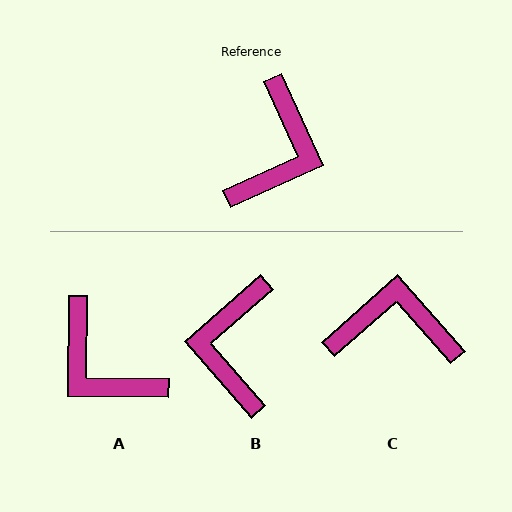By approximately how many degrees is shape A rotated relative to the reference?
Approximately 115 degrees clockwise.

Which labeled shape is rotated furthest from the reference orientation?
B, about 163 degrees away.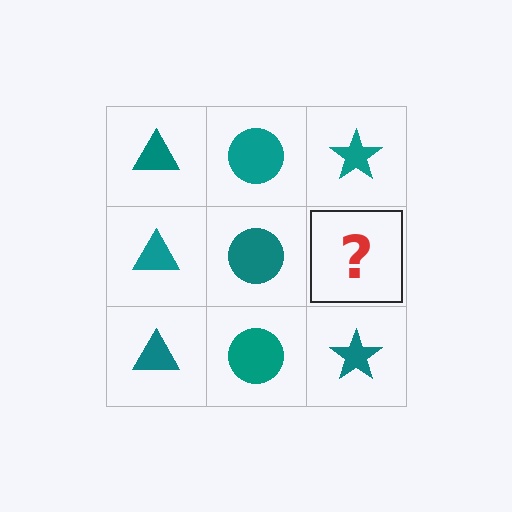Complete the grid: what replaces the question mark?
The question mark should be replaced with a teal star.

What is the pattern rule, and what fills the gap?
The rule is that each column has a consistent shape. The gap should be filled with a teal star.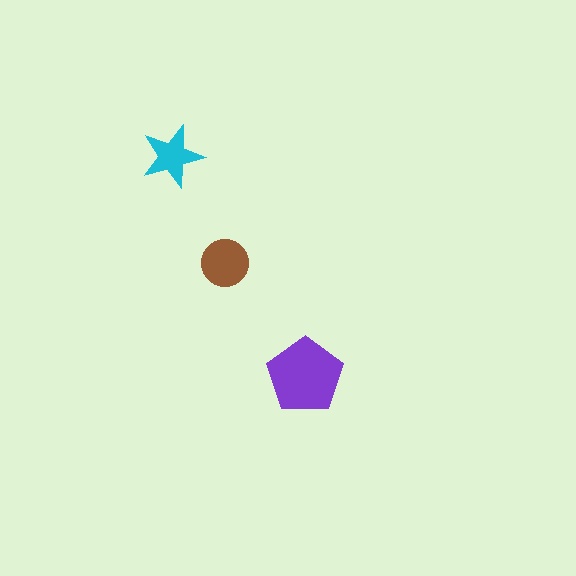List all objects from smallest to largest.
The cyan star, the brown circle, the purple pentagon.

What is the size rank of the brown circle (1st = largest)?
2nd.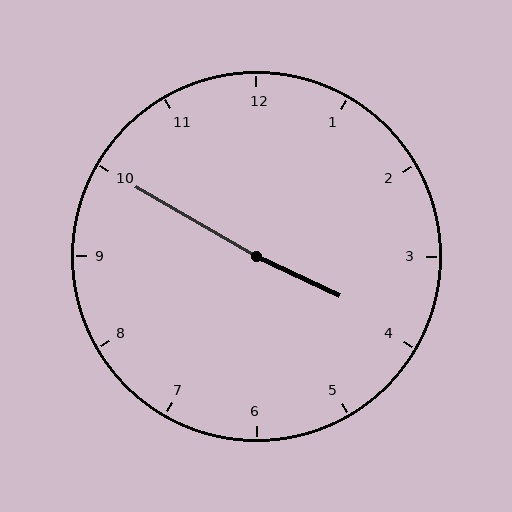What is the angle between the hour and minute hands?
Approximately 175 degrees.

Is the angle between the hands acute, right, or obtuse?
It is obtuse.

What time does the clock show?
3:50.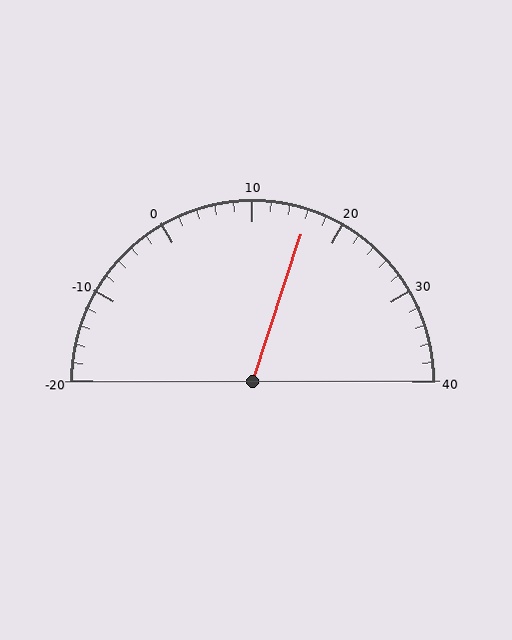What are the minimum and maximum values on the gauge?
The gauge ranges from -20 to 40.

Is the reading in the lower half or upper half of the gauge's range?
The reading is in the upper half of the range (-20 to 40).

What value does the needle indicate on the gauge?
The needle indicates approximately 16.